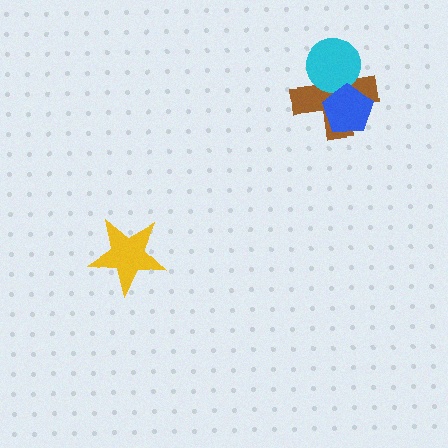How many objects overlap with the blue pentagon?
2 objects overlap with the blue pentagon.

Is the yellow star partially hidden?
No, no other shape covers it.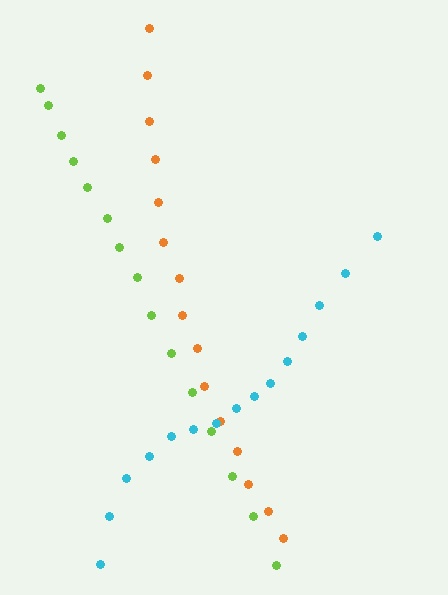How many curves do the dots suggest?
There are 3 distinct paths.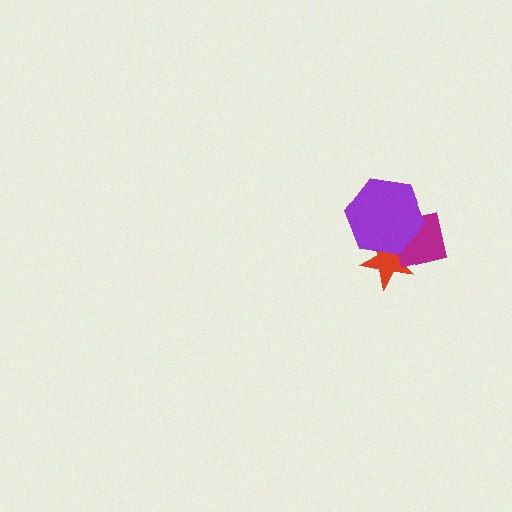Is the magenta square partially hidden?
Yes, it is partially covered by another shape.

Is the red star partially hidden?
Yes, it is partially covered by another shape.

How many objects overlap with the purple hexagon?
2 objects overlap with the purple hexagon.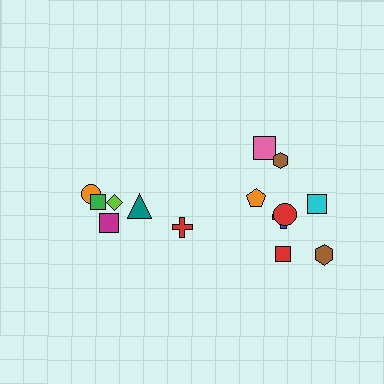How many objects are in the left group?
There are 6 objects.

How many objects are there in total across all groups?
There are 14 objects.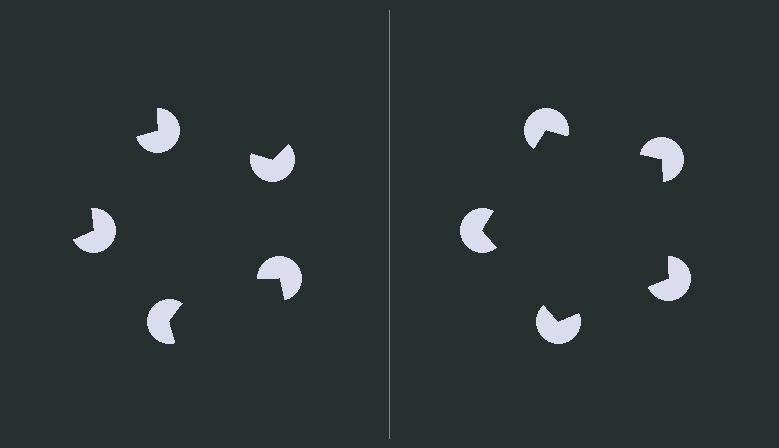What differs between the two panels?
The pac-man discs are positioned identically on both sides; only the wedge orientations differ. On the right they align to a pentagon; on the left they are misaligned.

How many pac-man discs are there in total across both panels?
10 — 5 on each side.